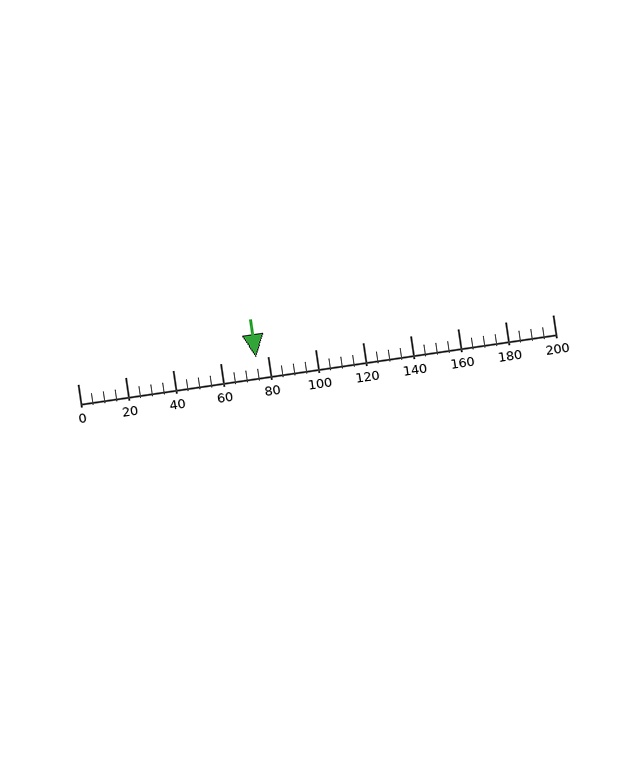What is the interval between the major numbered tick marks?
The major tick marks are spaced 20 units apart.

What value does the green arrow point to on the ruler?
The green arrow points to approximately 75.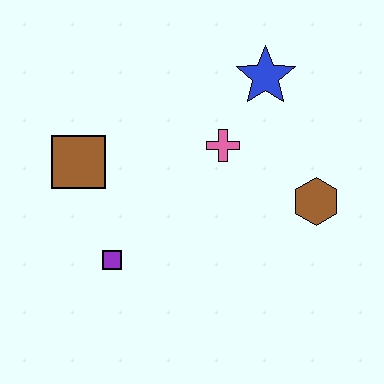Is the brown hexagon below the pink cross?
Yes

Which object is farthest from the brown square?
The brown hexagon is farthest from the brown square.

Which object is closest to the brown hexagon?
The pink cross is closest to the brown hexagon.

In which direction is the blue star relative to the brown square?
The blue star is to the right of the brown square.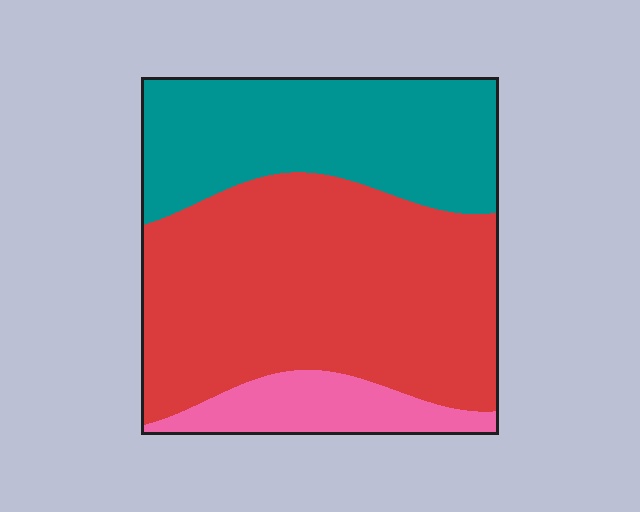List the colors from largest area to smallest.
From largest to smallest: red, teal, pink.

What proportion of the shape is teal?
Teal takes up about one third (1/3) of the shape.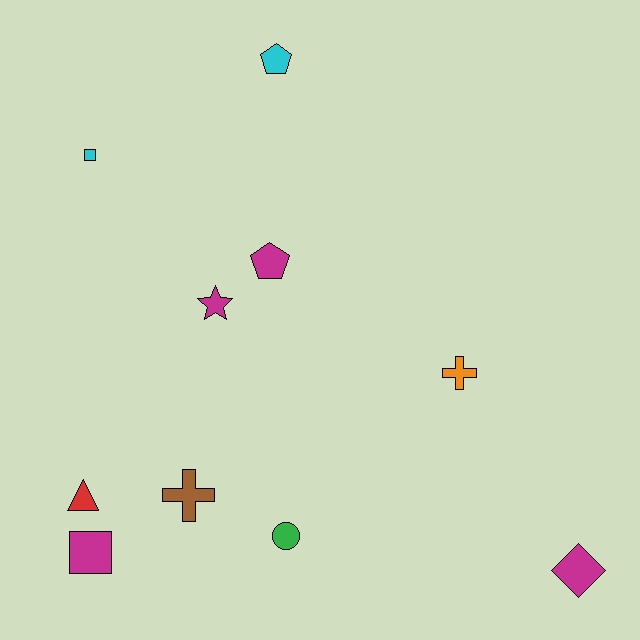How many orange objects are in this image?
There is 1 orange object.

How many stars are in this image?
There is 1 star.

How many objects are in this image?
There are 10 objects.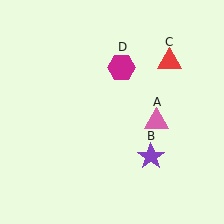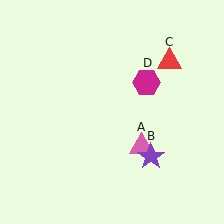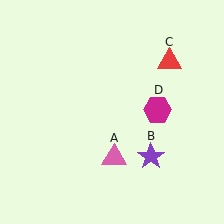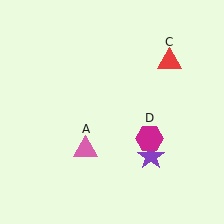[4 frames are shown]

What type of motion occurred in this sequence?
The pink triangle (object A), magenta hexagon (object D) rotated clockwise around the center of the scene.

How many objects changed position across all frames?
2 objects changed position: pink triangle (object A), magenta hexagon (object D).